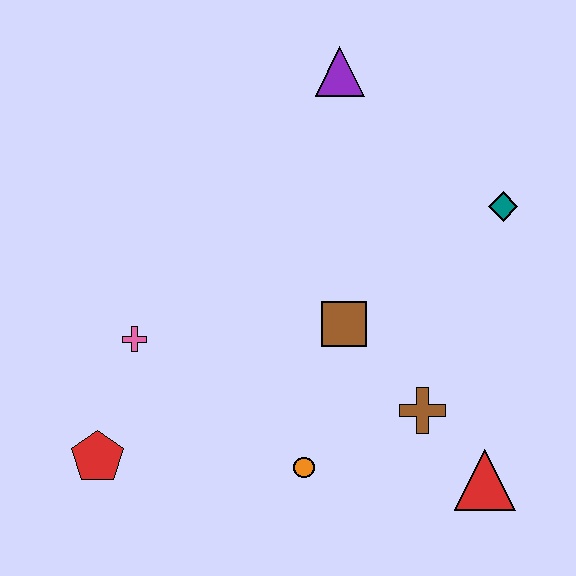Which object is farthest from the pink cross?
The teal diamond is farthest from the pink cross.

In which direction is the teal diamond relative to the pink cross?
The teal diamond is to the right of the pink cross.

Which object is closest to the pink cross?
The red pentagon is closest to the pink cross.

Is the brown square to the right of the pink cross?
Yes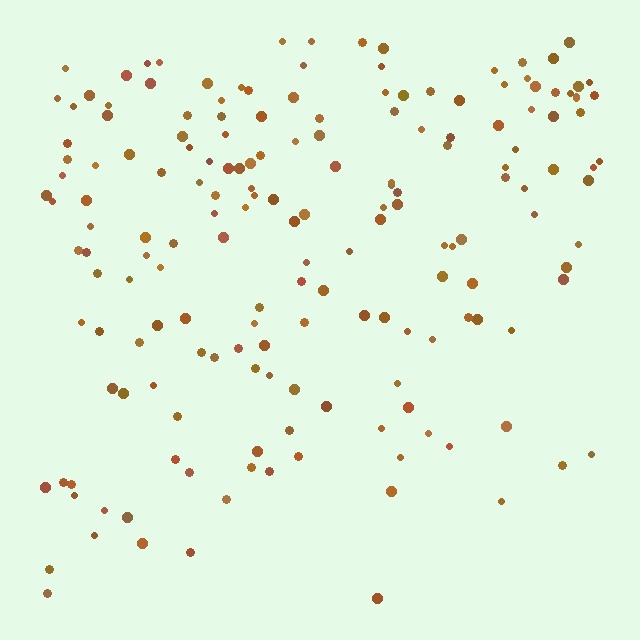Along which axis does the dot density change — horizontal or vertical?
Vertical.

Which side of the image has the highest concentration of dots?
The top.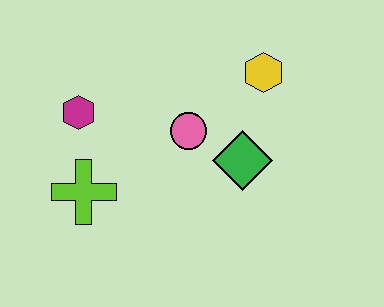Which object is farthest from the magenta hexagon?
The yellow hexagon is farthest from the magenta hexagon.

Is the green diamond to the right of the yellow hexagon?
No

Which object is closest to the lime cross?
The magenta hexagon is closest to the lime cross.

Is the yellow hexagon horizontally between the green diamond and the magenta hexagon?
No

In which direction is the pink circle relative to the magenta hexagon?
The pink circle is to the right of the magenta hexagon.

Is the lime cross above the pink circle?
No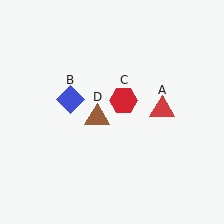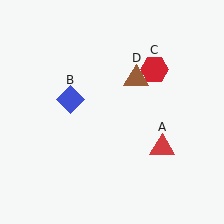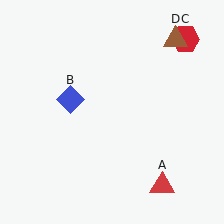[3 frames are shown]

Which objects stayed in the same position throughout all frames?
Blue diamond (object B) remained stationary.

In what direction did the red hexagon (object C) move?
The red hexagon (object C) moved up and to the right.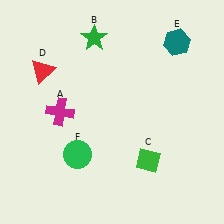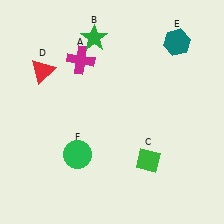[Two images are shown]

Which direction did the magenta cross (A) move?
The magenta cross (A) moved up.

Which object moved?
The magenta cross (A) moved up.